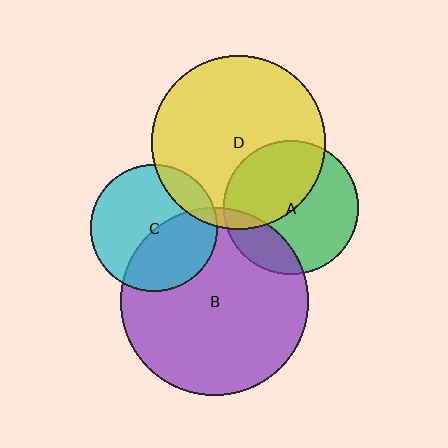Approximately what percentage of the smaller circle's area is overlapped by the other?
Approximately 15%.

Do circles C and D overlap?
Yes.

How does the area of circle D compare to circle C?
Approximately 1.9 times.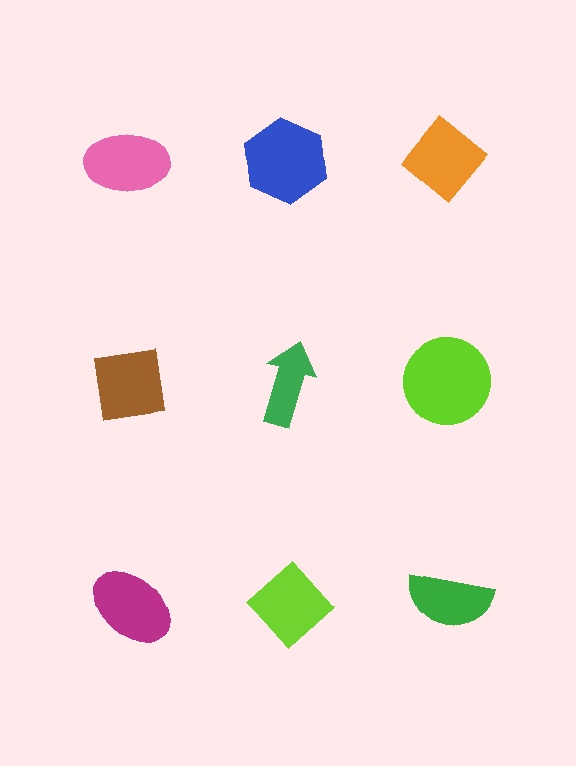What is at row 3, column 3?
A green semicircle.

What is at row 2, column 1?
A brown square.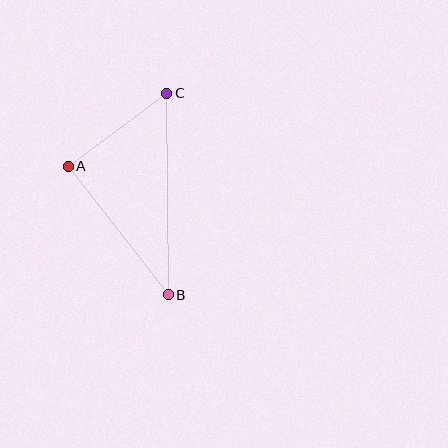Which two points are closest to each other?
Points A and C are closest to each other.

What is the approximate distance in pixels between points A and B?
The distance between A and B is approximately 163 pixels.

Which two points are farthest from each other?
Points B and C are farthest from each other.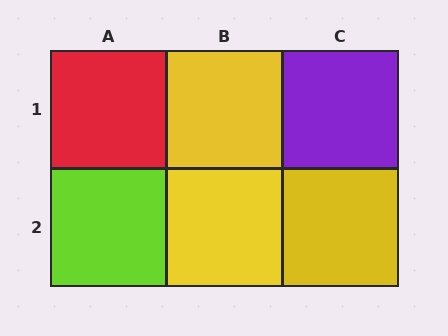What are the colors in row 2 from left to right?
Lime, yellow, yellow.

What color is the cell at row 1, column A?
Red.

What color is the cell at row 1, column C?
Purple.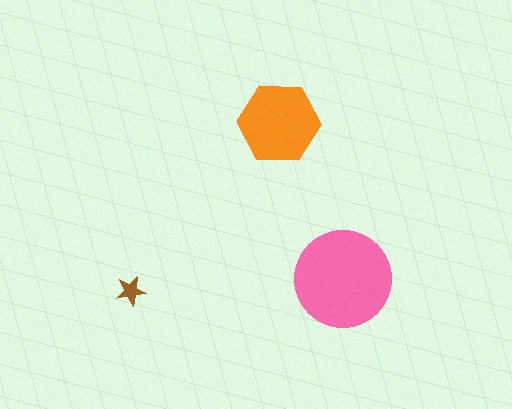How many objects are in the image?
There are 3 objects in the image.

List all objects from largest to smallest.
The pink circle, the orange hexagon, the brown star.